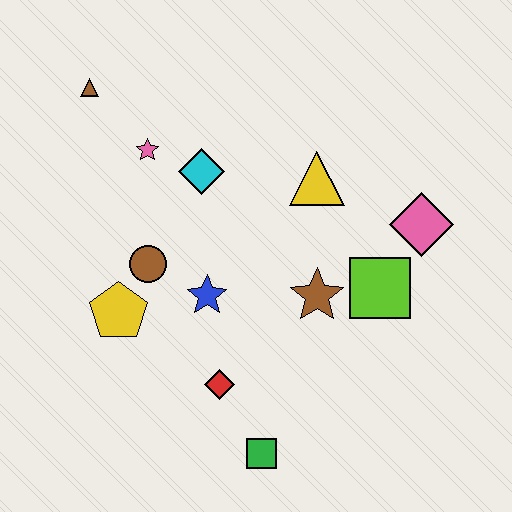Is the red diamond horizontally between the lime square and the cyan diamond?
Yes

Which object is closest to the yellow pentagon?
The brown circle is closest to the yellow pentagon.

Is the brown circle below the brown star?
No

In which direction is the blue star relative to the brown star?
The blue star is to the left of the brown star.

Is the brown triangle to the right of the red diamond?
No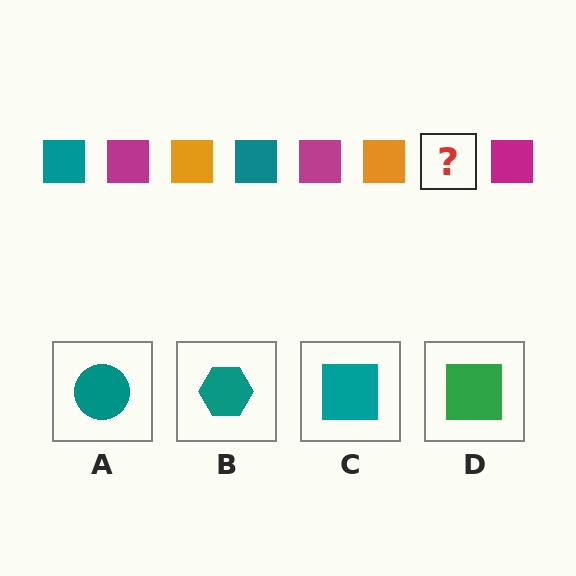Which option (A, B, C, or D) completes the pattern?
C.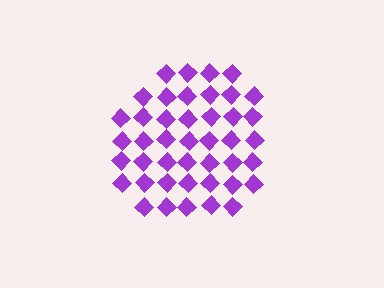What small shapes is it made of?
It is made of small diamonds.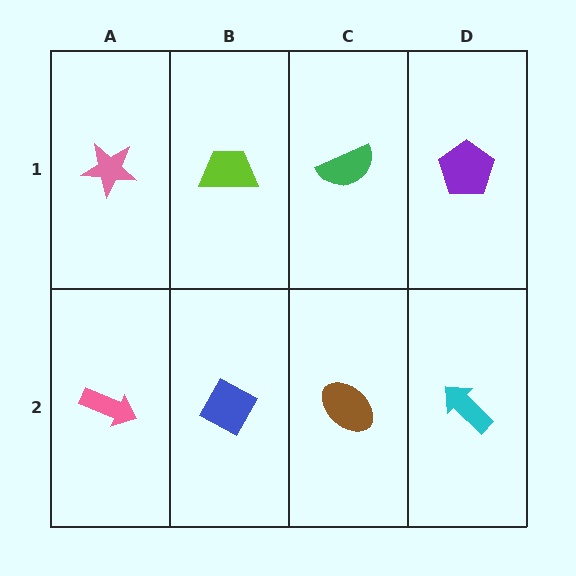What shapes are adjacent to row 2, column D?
A purple pentagon (row 1, column D), a brown ellipse (row 2, column C).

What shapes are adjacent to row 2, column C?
A green semicircle (row 1, column C), a blue diamond (row 2, column B), a cyan arrow (row 2, column D).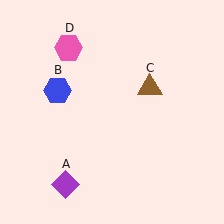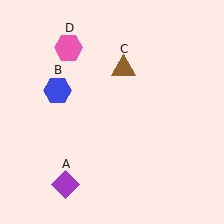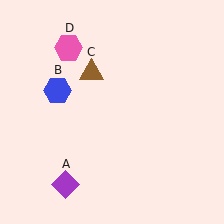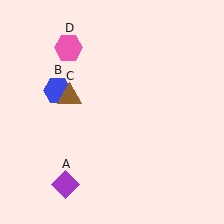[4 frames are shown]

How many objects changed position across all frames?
1 object changed position: brown triangle (object C).